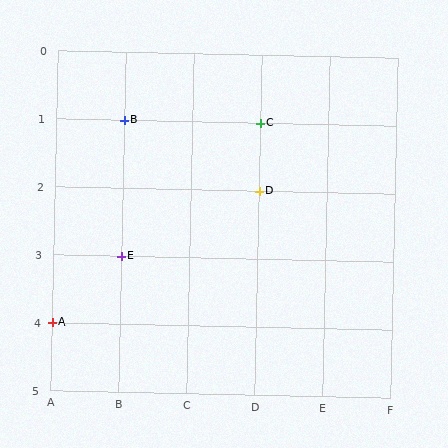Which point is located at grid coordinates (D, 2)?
Point D is at (D, 2).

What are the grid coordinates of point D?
Point D is at grid coordinates (D, 2).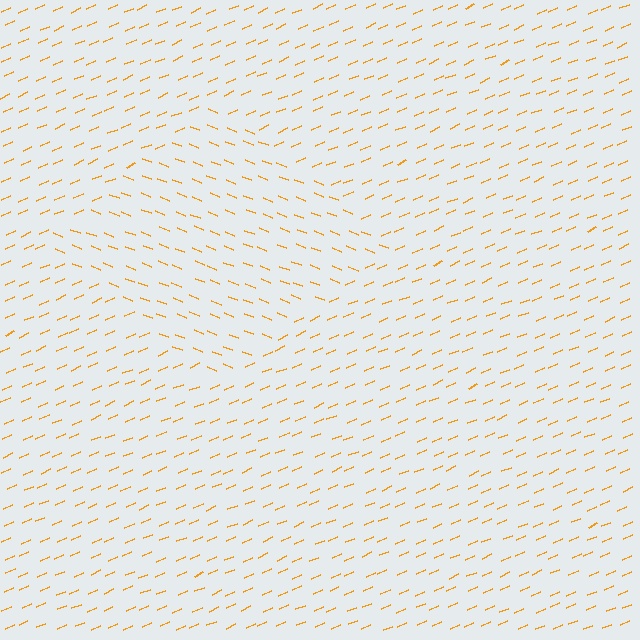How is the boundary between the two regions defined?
The boundary is defined purely by a change in line orientation (approximately 45 degrees difference). All lines are the same color and thickness.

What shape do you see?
I see a diamond.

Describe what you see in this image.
The image is filled with small orange line segments. A diamond region in the image has lines oriented differently from the surrounding lines, creating a visible texture boundary.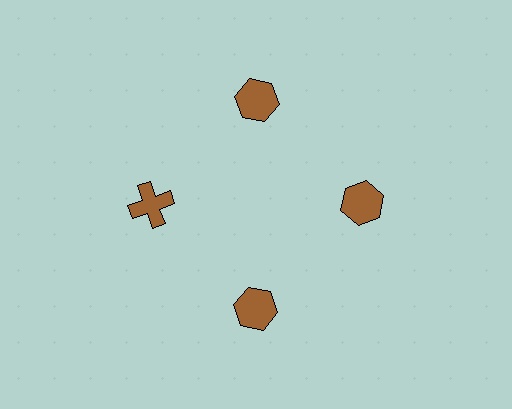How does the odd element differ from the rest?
It has a different shape: cross instead of hexagon.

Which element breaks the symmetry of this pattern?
The brown cross at roughly the 9 o'clock position breaks the symmetry. All other shapes are brown hexagons.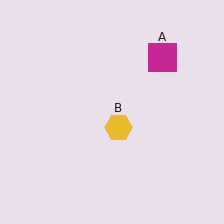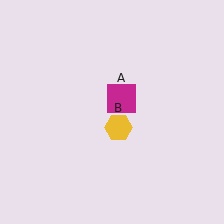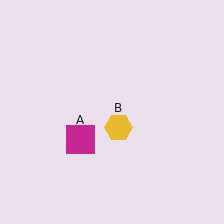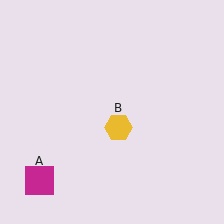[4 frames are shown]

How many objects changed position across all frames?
1 object changed position: magenta square (object A).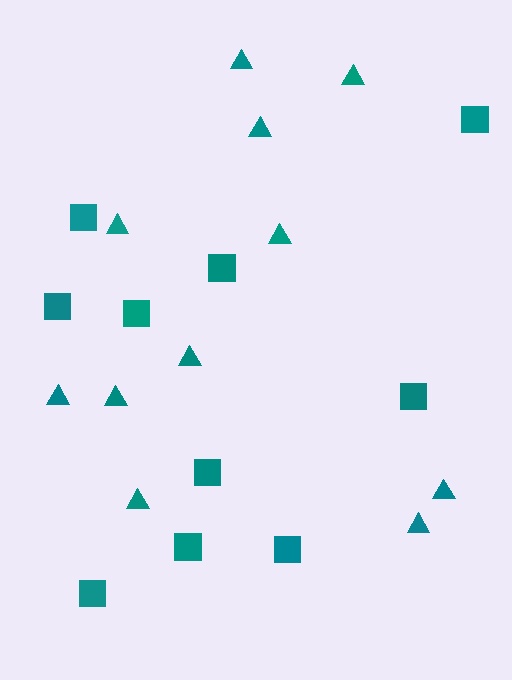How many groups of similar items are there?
There are 2 groups: one group of triangles (11) and one group of squares (10).